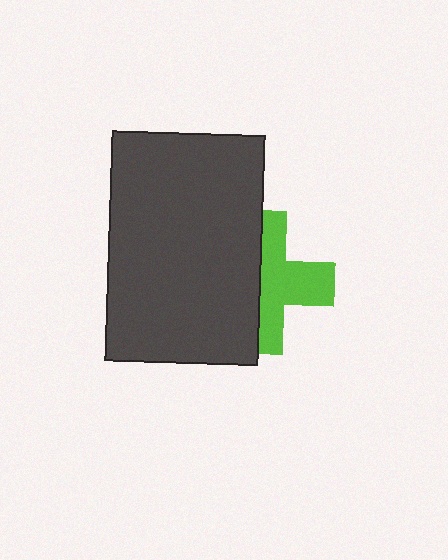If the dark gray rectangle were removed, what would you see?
You would see the complete lime cross.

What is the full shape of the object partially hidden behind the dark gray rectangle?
The partially hidden object is a lime cross.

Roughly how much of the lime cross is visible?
About half of it is visible (roughly 53%).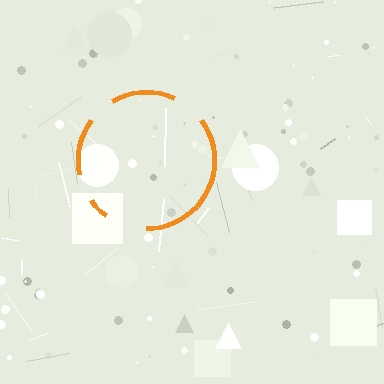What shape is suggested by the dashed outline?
The dashed outline suggests a circle.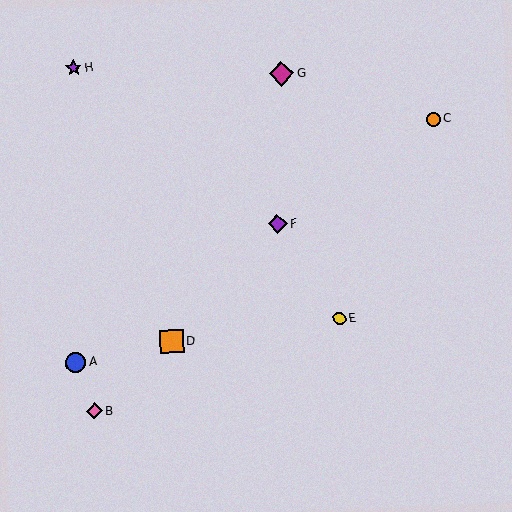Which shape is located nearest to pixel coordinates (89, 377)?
The blue circle (labeled A) at (76, 363) is nearest to that location.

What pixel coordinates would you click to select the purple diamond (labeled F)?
Click at (277, 224) to select the purple diamond F.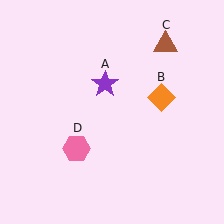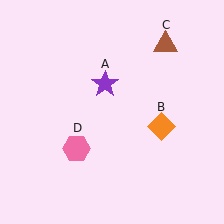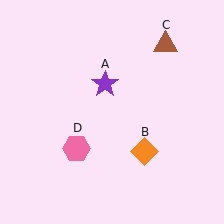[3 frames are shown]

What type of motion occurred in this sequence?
The orange diamond (object B) rotated clockwise around the center of the scene.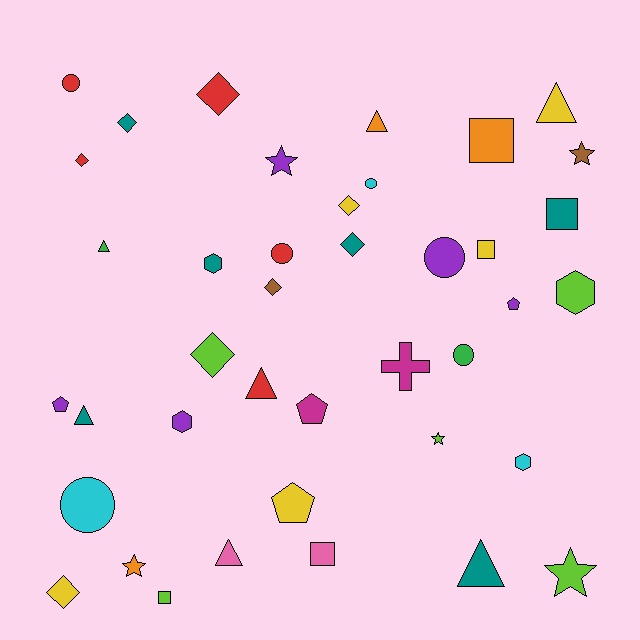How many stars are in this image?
There are 5 stars.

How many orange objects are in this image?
There are 3 orange objects.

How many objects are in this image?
There are 40 objects.